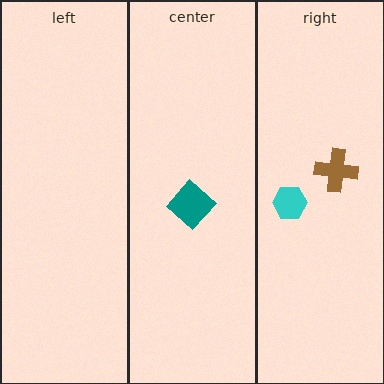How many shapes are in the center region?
1.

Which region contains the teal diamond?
The center region.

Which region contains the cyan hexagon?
The right region.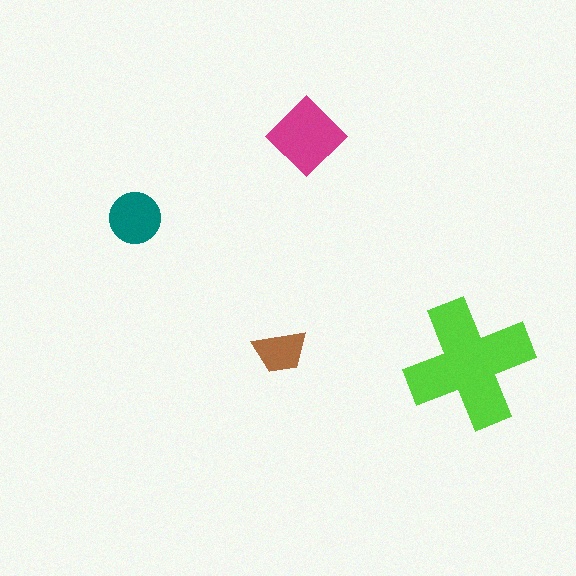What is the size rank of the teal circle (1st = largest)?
3rd.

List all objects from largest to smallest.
The lime cross, the magenta diamond, the teal circle, the brown trapezoid.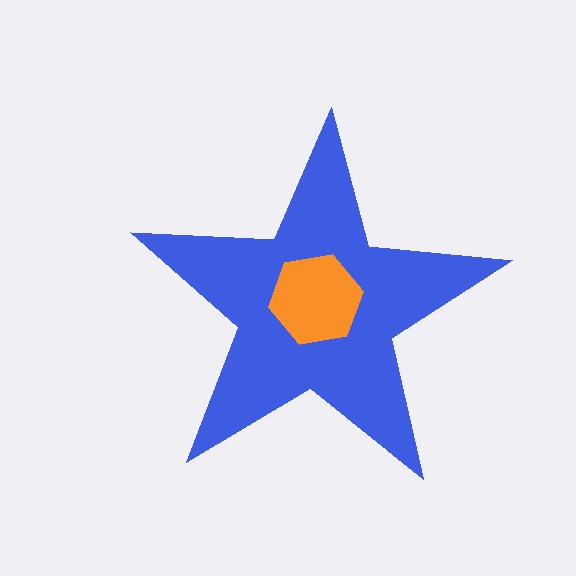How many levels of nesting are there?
2.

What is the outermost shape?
The blue star.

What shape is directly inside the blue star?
The orange hexagon.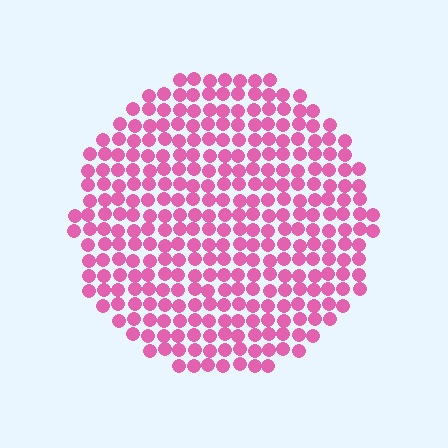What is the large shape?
The large shape is a circle.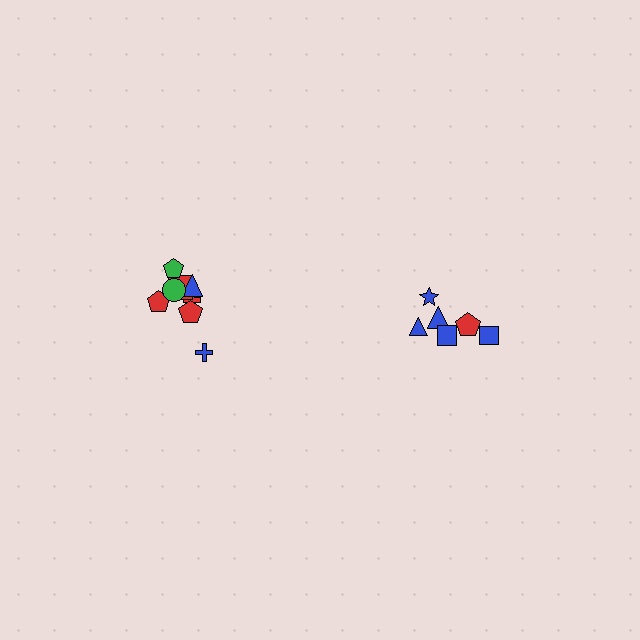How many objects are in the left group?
There are 8 objects.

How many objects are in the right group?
There are 6 objects.